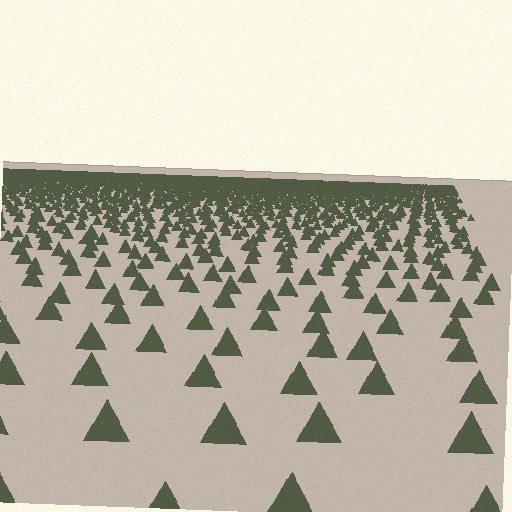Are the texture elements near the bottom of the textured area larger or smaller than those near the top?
Larger. Near the bottom, elements are closer to the viewer and appear at a bigger on-screen size.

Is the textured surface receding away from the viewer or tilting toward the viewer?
The surface is receding away from the viewer. Texture elements get smaller and denser toward the top.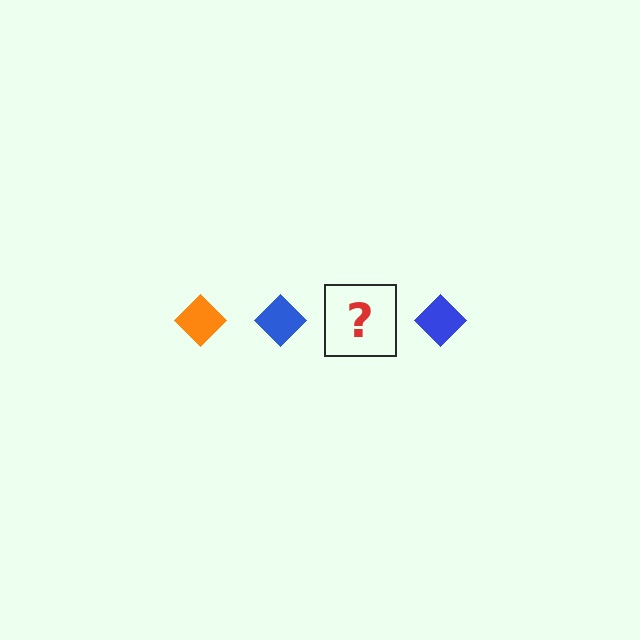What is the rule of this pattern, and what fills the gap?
The rule is that the pattern cycles through orange, blue diamonds. The gap should be filled with an orange diamond.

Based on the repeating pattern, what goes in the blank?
The blank should be an orange diamond.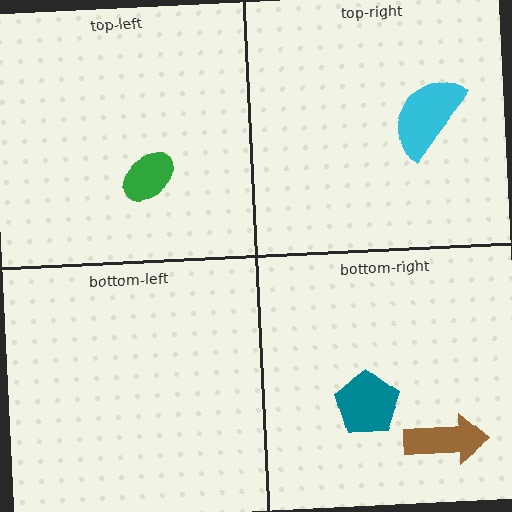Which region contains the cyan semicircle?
The top-right region.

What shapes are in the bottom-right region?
The teal pentagon, the brown arrow.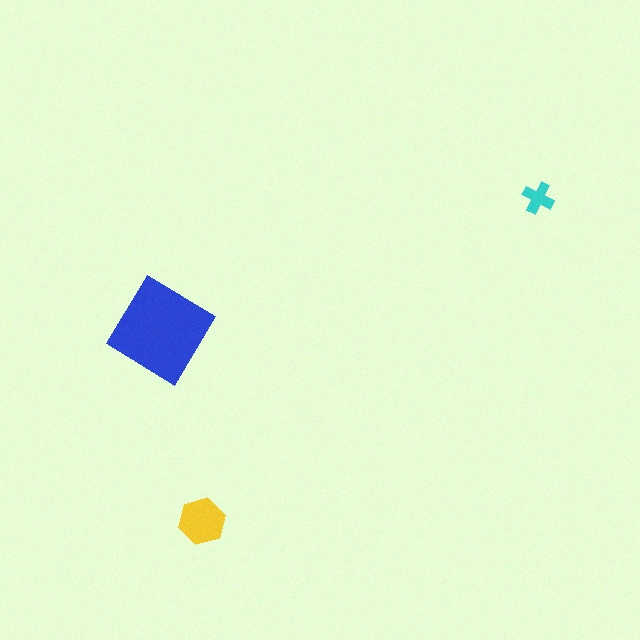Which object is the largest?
The blue diamond.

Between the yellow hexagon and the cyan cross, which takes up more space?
The yellow hexagon.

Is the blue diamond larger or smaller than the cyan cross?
Larger.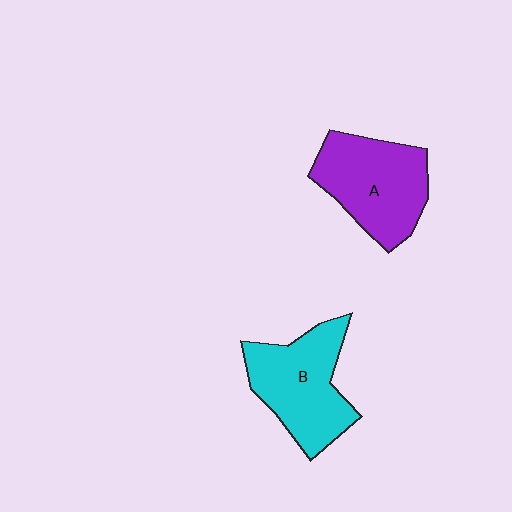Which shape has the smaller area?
Shape A (purple).